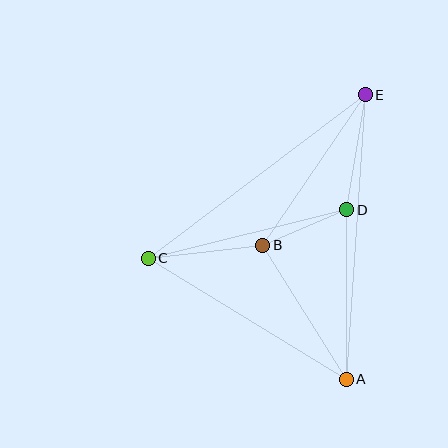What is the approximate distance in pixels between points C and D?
The distance between C and D is approximately 204 pixels.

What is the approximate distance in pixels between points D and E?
The distance between D and E is approximately 116 pixels.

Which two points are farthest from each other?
Points A and E are farthest from each other.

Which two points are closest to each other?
Points B and D are closest to each other.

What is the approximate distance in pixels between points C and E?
The distance between C and E is approximately 272 pixels.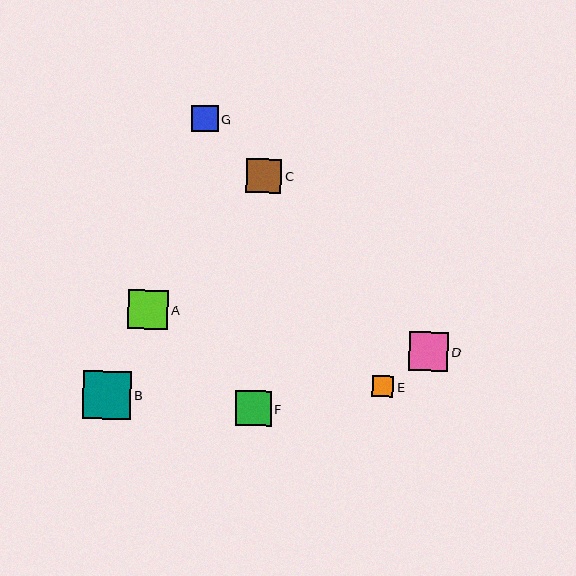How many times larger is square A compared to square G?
Square A is approximately 1.5 times the size of square G.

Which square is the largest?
Square B is the largest with a size of approximately 48 pixels.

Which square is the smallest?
Square E is the smallest with a size of approximately 21 pixels.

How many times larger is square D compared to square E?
Square D is approximately 1.9 times the size of square E.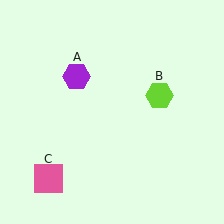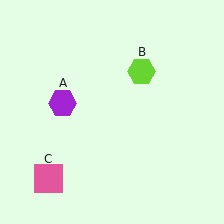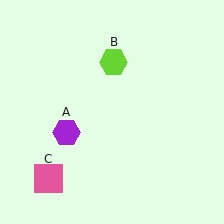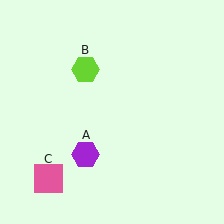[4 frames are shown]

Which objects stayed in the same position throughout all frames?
Pink square (object C) remained stationary.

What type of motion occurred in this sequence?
The purple hexagon (object A), lime hexagon (object B) rotated counterclockwise around the center of the scene.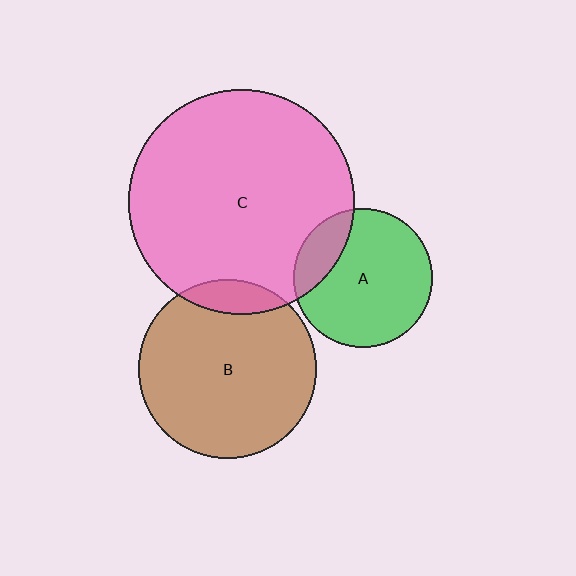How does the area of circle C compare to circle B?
Approximately 1.6 times.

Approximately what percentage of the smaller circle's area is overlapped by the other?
Approximately 10%.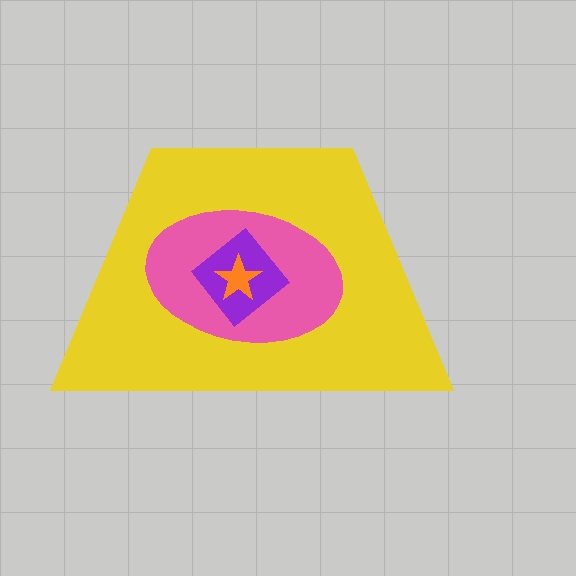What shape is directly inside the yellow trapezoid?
The pink ellipse.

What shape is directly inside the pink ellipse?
The purple diamond.